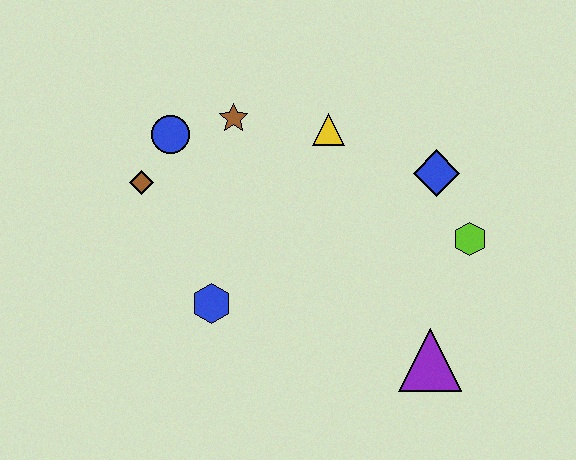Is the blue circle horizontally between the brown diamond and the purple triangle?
Yes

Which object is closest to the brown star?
The blue circle is closest to the brown star.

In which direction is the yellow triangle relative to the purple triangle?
The yellow triangle is above the purple triangle.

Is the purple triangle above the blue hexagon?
No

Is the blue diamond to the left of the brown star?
No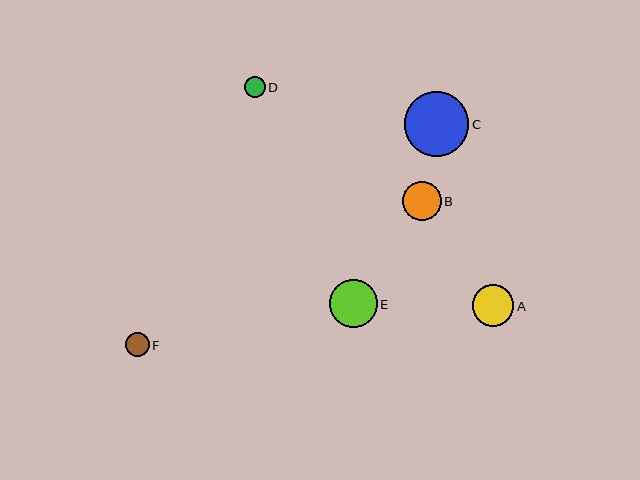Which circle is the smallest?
Circle D is the smallest with a size of approximately 21 pixels.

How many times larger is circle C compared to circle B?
Circle C is approximately 1.6 times the size of circle B.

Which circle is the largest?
Circle C is the largest with a size of approximately 65 pixels.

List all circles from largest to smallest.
From largest to smallest: C, E, A, B, F, D.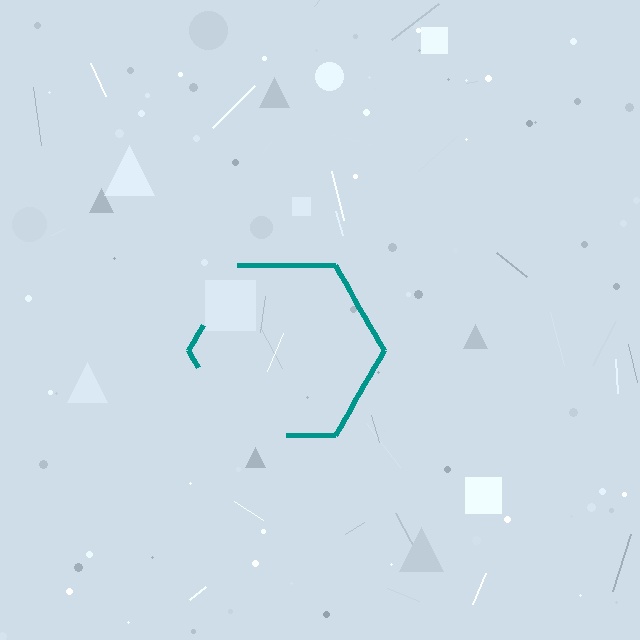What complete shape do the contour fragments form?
The contour fragments form a hexagon.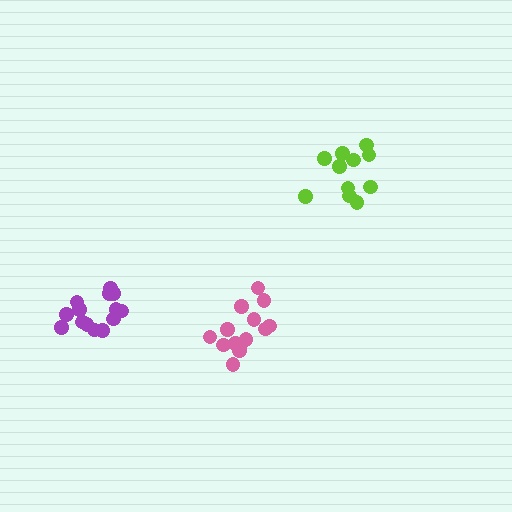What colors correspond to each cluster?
The clusters are colored: purple, lime, pink.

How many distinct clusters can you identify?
There are 3 distinct clusters.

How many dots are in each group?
Group 1: 14 dots, Group 2: 11 dots, Group 3: 14 dots (39 total).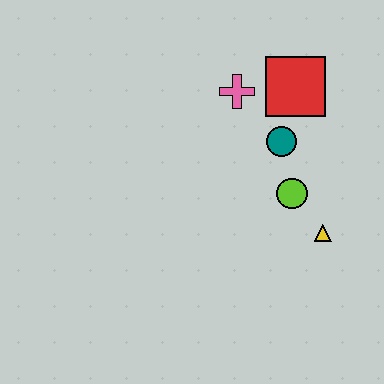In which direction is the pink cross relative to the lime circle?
The pink cross is above the lime circle.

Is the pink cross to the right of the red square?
No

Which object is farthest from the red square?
The yellow triangle is farthest from the red square.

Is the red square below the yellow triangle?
No